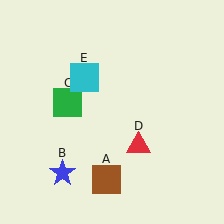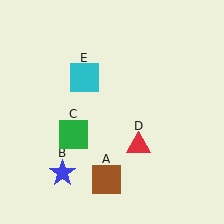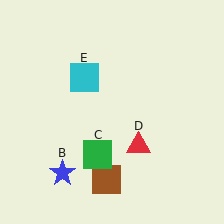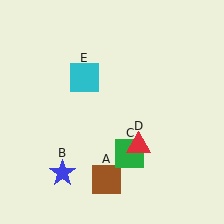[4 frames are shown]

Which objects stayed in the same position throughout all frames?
Brown square (object A) and blue star (object B) and red triangle (object D) and cyan square (object E) remained stationary.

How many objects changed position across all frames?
1 object changed position: green square (object C).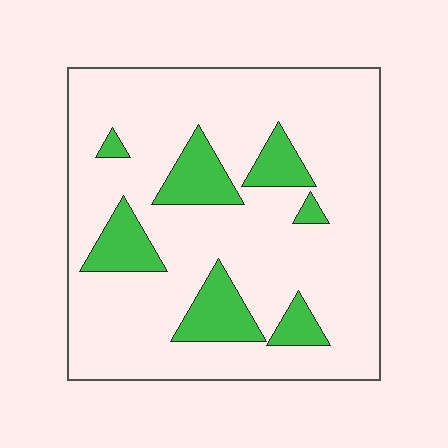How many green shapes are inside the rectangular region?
7.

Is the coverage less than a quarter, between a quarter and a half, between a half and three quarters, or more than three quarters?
Less than a quarter.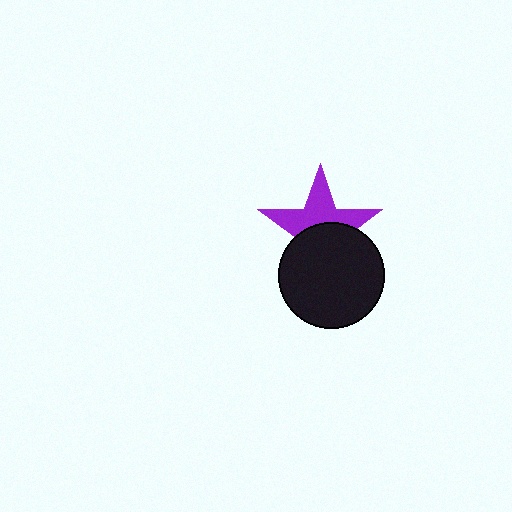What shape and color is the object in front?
The object in front is a black circle.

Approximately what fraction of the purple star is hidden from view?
Roughly 51% of the purple star is hidden behind the black circle.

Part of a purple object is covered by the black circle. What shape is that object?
It is a star.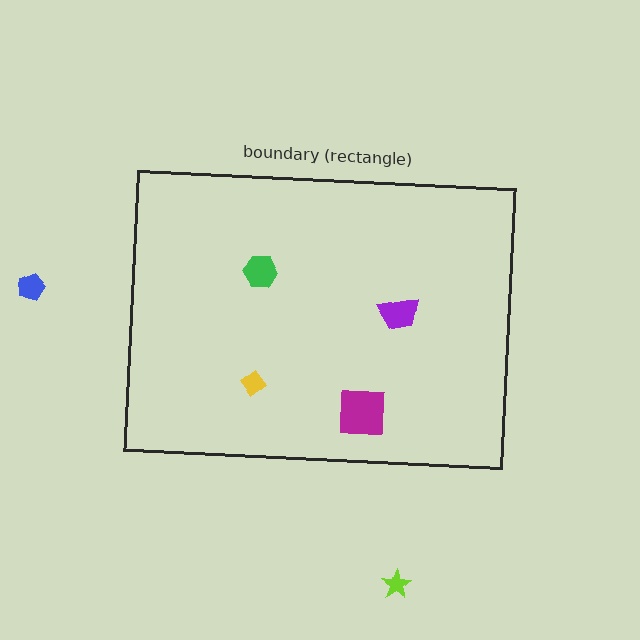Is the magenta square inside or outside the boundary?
Inside.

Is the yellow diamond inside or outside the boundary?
Inside.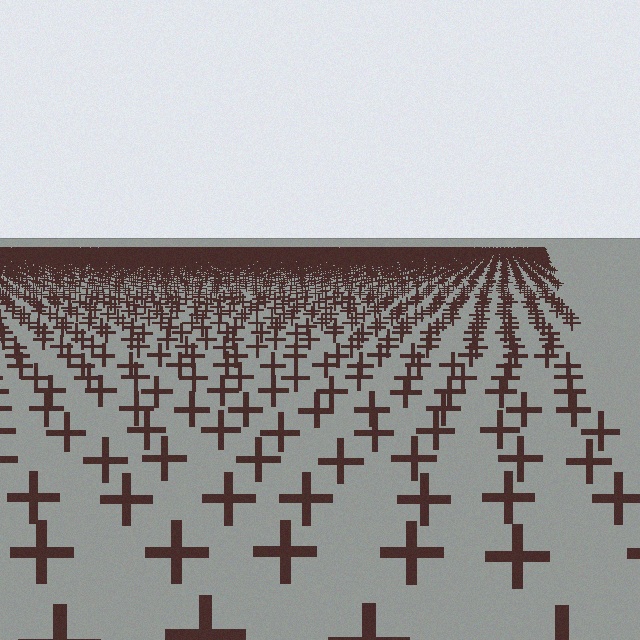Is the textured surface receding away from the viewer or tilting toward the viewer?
The surface is receding away from the viewer. Texture elements get smaller and denser toward the top.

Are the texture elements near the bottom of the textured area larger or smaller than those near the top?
Larger. Near the bottom, elements are closer to the viewer and appear at a bigger on-screen size.